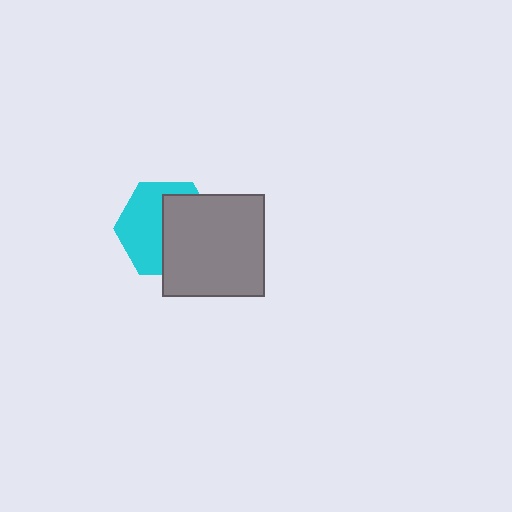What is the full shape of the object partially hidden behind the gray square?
The partially hidden object is a cyan hexagon.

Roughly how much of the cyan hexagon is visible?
About half of it is visible (roughly 50%).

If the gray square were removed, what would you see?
You would see the complete cyan hexagon.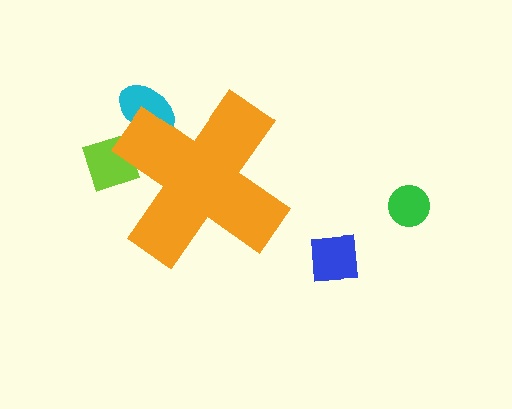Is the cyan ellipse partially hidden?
Yes, the cyan ellipse is partially hidden behind the orange cross.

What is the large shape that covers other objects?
An orange cross.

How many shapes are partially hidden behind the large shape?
2 shapes are partially hidden.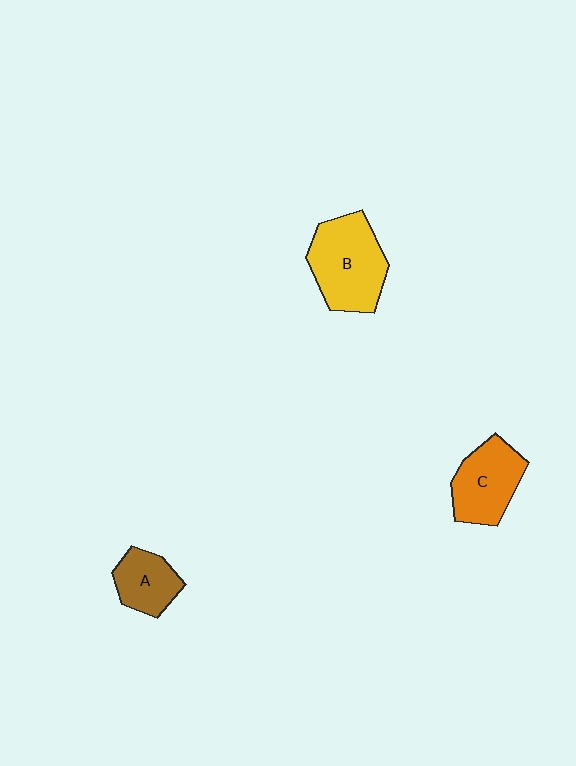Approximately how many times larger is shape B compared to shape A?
Approximately 1.8 times.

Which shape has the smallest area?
Shape A (brown).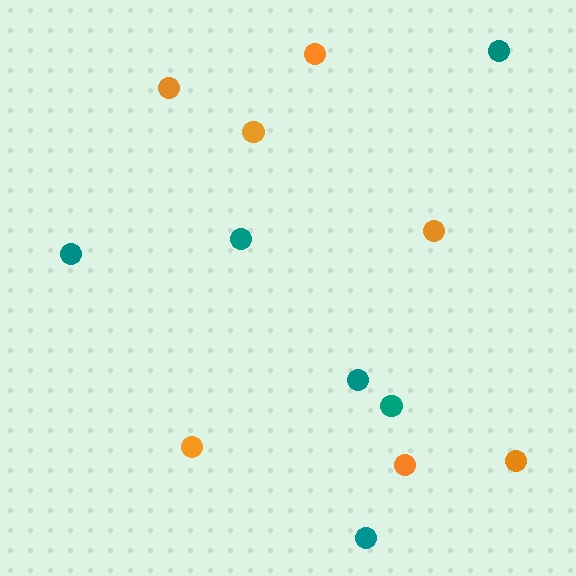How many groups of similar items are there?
There are 2 groups: one group of orange circles (7) and one group of teal circles (6).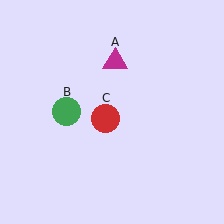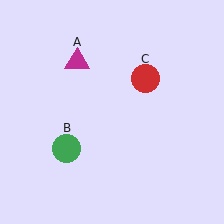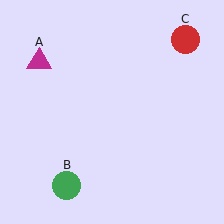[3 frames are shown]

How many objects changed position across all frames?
3 objects changed position: magenta triangle (object A), green circle (object B), red circle (object C).